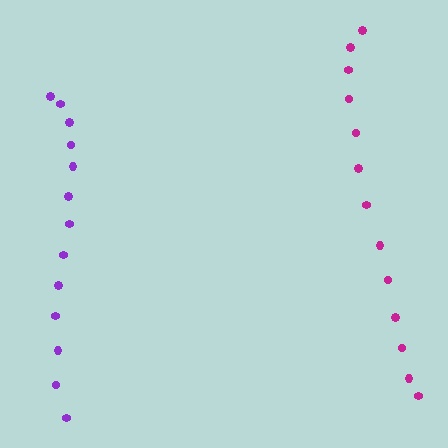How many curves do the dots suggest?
There are 2 distinct paths.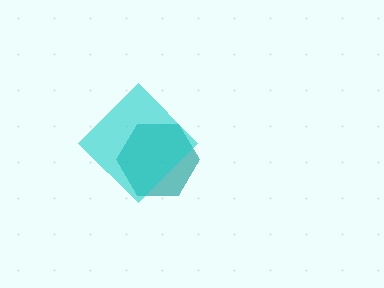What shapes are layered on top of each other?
The layered shapes are: a teal hexagon, a cyan diamond.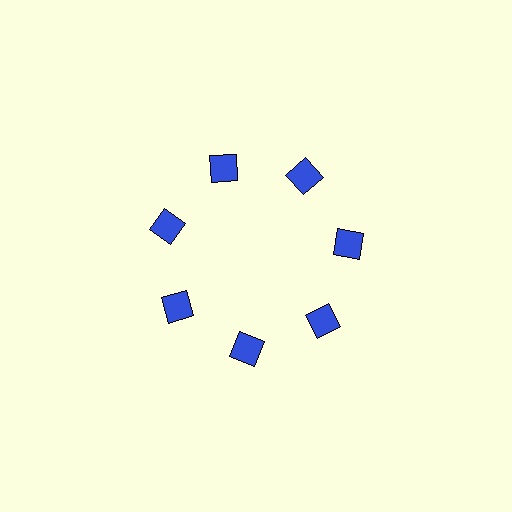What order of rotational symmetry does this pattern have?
This pattern has 7-fold rotational symmetry.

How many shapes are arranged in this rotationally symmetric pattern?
There are 7 shapes, arranged in 7 groups of 1.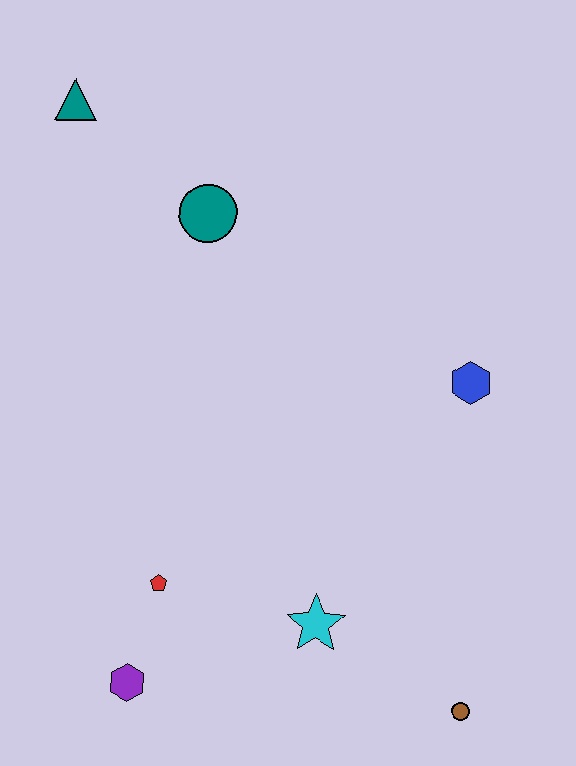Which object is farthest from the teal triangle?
The brown circle is farthest from the teal triangle.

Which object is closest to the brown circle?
The cyan star is closest to the brown circle.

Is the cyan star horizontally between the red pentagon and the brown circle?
Yes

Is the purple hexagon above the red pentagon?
No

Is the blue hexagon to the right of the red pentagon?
Yes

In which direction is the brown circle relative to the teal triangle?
The brown circle is below the teal triangle.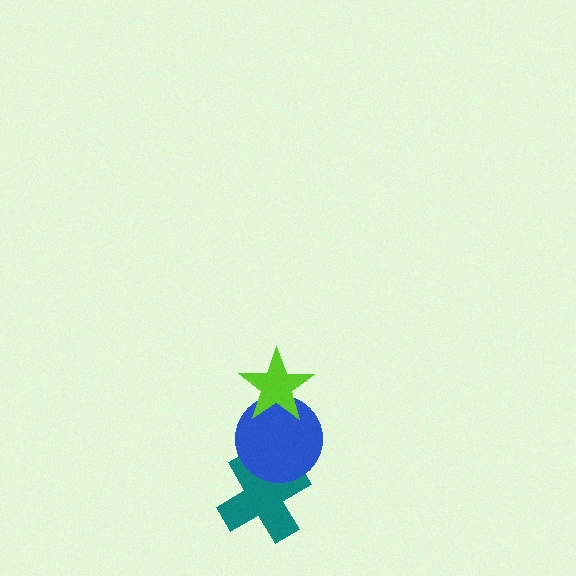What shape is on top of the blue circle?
The lime star is on top of the blue circle.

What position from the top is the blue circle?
The blue circle is 2nd from the top.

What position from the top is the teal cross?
The teal cross is 3rd from the top.